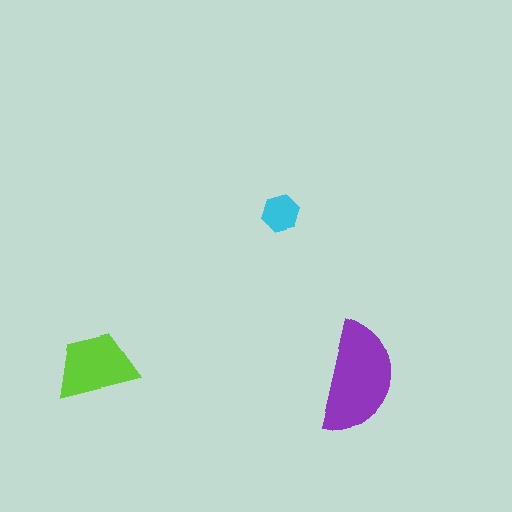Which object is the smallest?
The cyan hexagon.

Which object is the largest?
The purple semicircle.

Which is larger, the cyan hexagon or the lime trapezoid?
The lime trapezoid.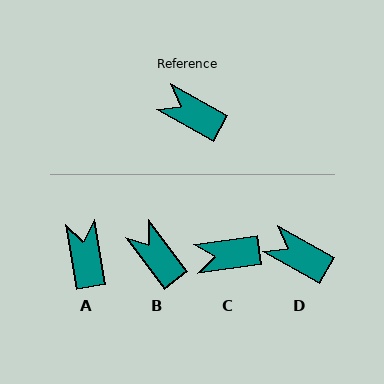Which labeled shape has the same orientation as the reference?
D.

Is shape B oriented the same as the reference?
No, it is off by about 24 degrees.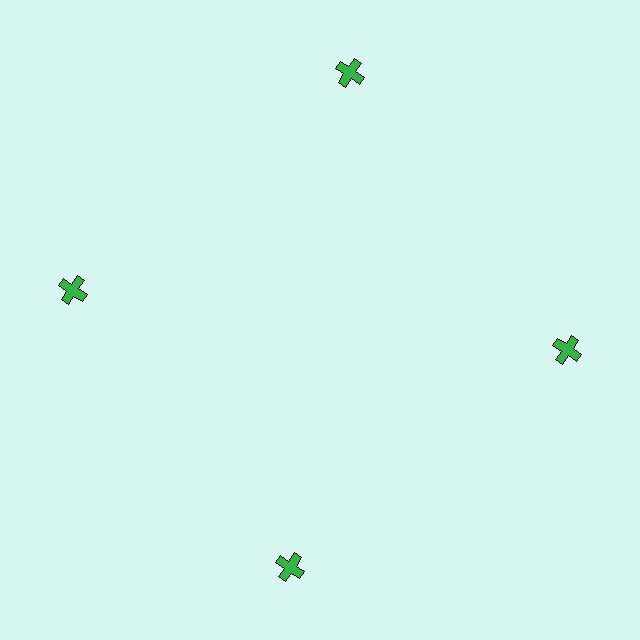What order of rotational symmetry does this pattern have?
This pattern has 4-fold rotational symmetry.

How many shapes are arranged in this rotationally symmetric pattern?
There are 4 shapes, arranged in 4 groups of 1.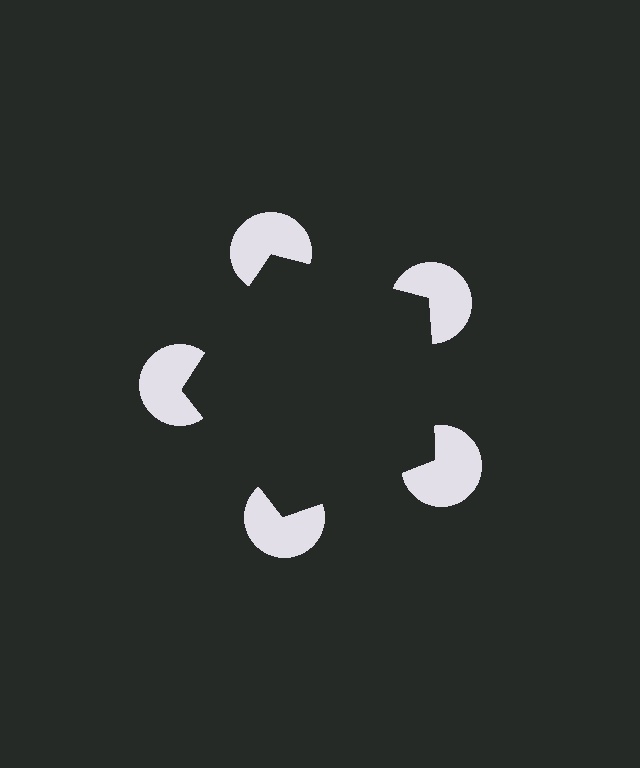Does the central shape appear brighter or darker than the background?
It typically appears slightly darker than the background, even though no actual brightness change is drawn.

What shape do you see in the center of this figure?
An illusory pentagon — its edges are inferred from the aligned wedge cuts in the pac-man discs, not physically drawn.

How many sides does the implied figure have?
5 sides.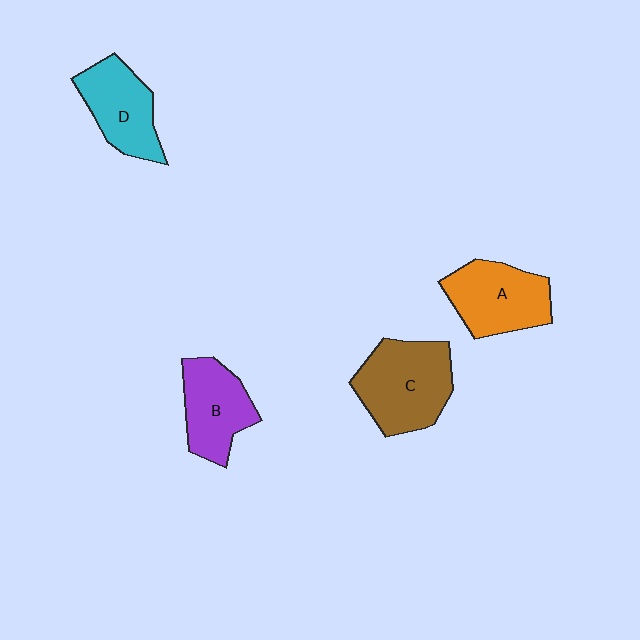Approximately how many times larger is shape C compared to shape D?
Approximately 1.3 times.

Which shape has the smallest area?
Shape B (purple).